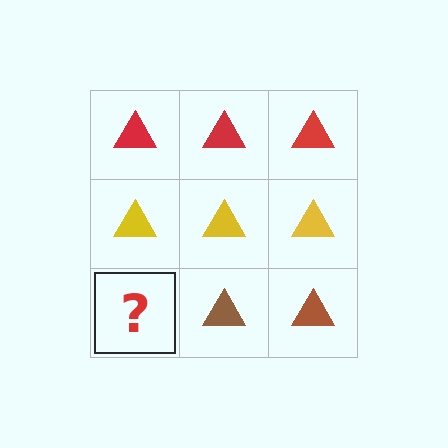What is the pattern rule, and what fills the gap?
The rule is that each row has a consistent color. The gap should be filled with a brown triangle.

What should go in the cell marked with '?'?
The missing cell should contain a brown triangle.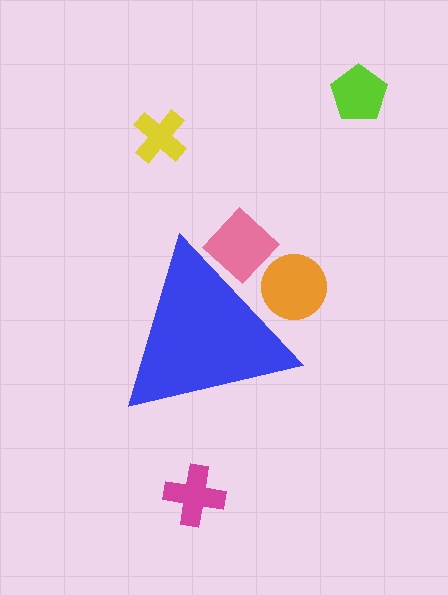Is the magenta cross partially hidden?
No, the magenta cross is fully visible.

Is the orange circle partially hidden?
Yes, the orange circle is partially hidden behind the blue triangle.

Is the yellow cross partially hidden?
No, the yellow cross is fully visible.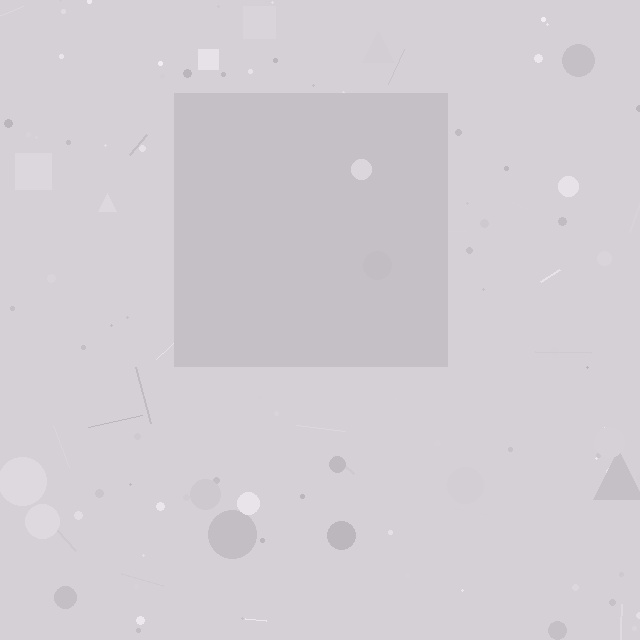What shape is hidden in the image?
A square is hidden in the image.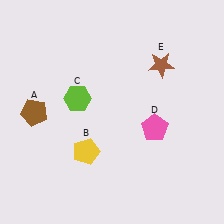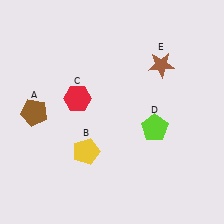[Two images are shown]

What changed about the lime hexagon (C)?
In Image 1, C is lime. In Image 2, it changed to red.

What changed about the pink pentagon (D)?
In Image 1, D is pink. In Image 2, it changed to lime.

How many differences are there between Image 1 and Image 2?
There are 2 differences between the two images.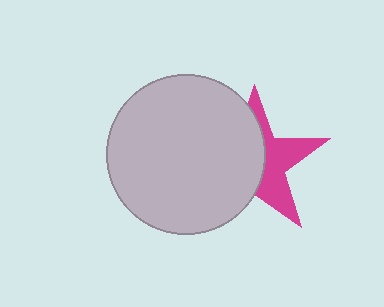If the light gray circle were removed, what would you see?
You would see the complete magenta star.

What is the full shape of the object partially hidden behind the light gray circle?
The partially hidden object is a magenta star.